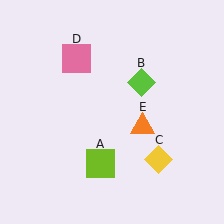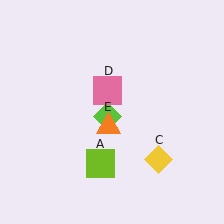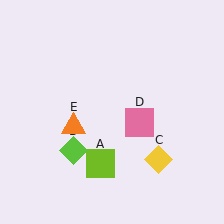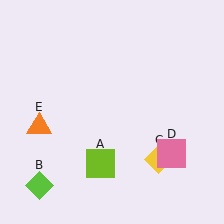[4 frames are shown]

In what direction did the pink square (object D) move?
The pink square (object D) moved down and to the right.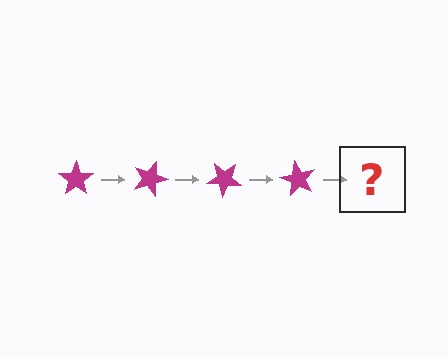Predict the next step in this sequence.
The next step is a magenta star rotated 80 degrees.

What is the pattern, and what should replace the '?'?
The pattern is that the star rotates 20 degrees each step. The '?' should be a magenta star rotated 80 degrees.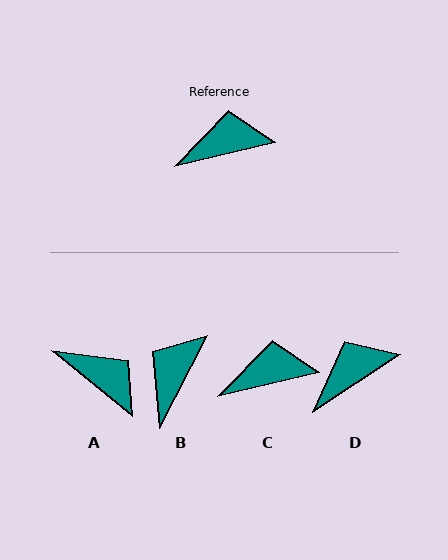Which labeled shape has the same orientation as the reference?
C.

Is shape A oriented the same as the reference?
No, it is off by about 53 degrees.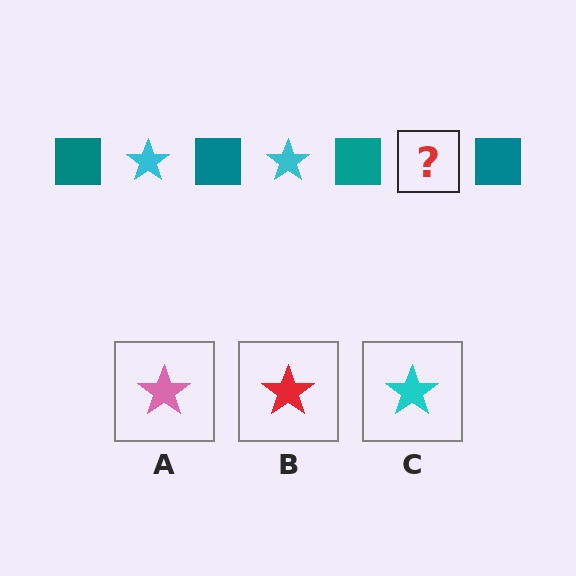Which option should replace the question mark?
Option C.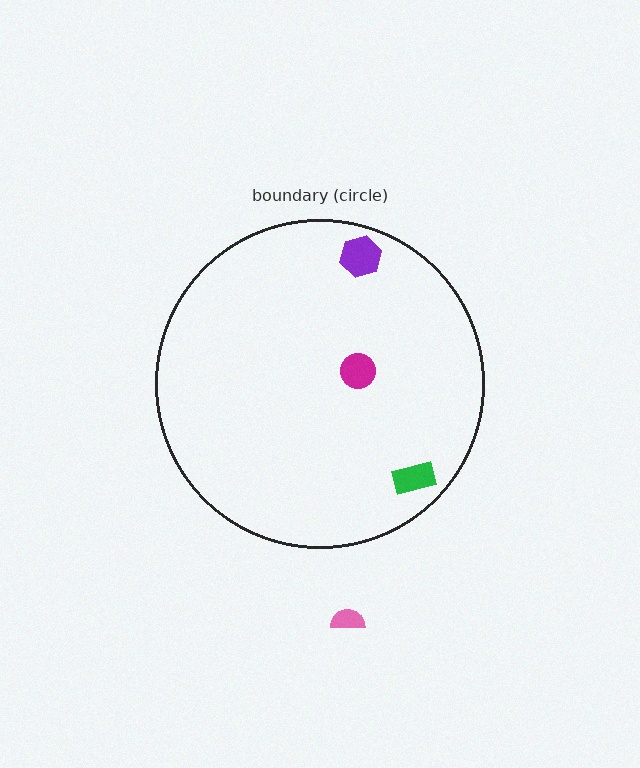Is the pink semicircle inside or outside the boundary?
Outside.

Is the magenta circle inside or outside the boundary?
Inside.